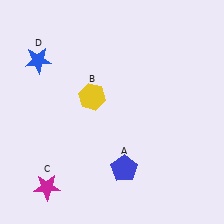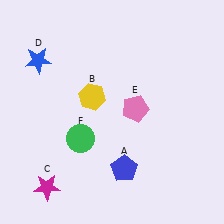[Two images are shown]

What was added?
A pink pentagon (E), a green circle (F) were added in Image 2.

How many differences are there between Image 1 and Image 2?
There are 2 differences between the two images.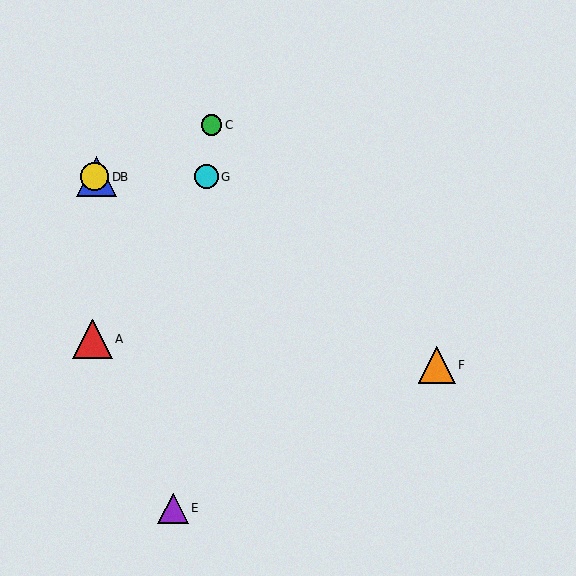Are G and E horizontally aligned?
No, G is at y≈177 and E is at y≈508.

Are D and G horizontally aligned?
Yes, both are at y≈177.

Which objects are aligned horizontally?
Objects B, D, G are aligned horizontally.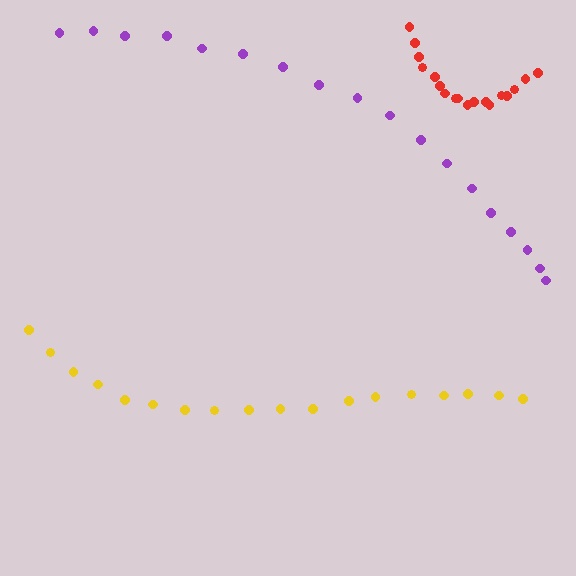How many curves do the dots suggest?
There are 3 distinct paths.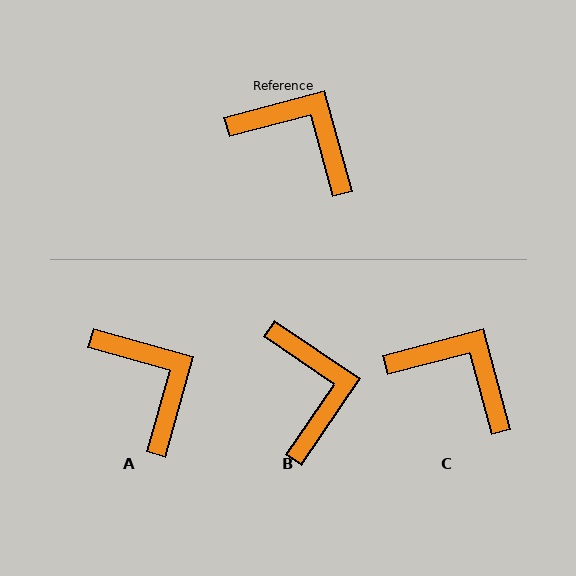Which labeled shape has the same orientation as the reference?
C.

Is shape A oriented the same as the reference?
No, it is off by about 31 degrees.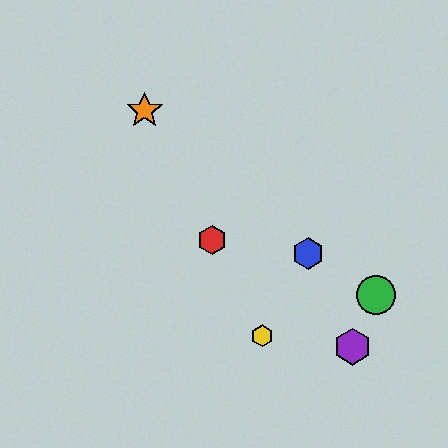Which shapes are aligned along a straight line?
The red hexagon, the yellow hexagon, the orange star are aligned along a straight line.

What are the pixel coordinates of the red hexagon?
The red hexagon is at (212, 240).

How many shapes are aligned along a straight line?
3 shapes (the red hexagon, the yellow hexagon, the orange star) are aligned along a straight line.